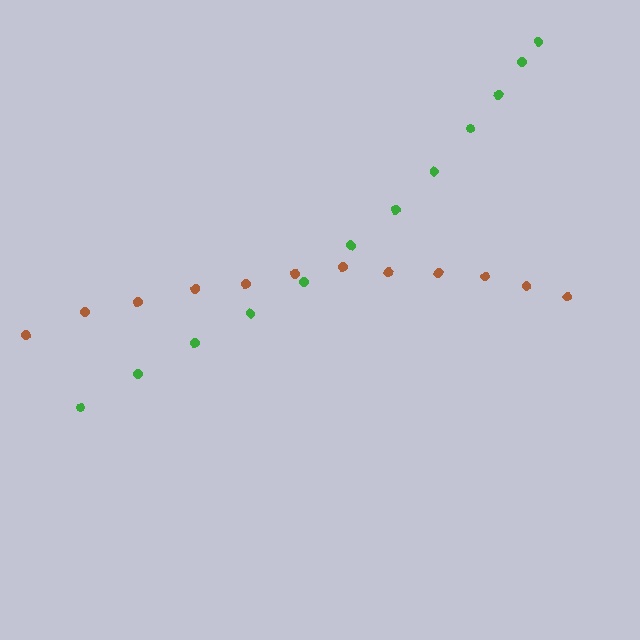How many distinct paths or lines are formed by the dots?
There are 2 distinct paths.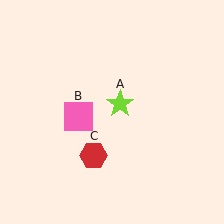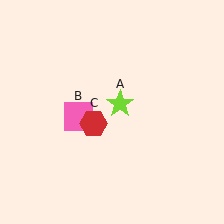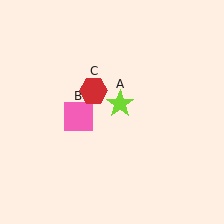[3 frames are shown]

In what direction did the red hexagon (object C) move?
The red hexagon (object C) moved up.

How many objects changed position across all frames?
1 object changed position: red hexagon (object C).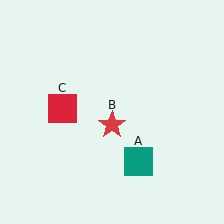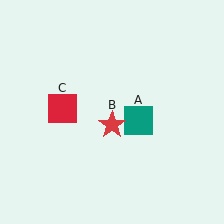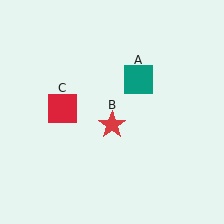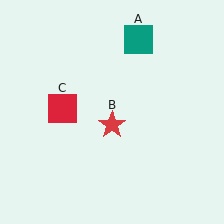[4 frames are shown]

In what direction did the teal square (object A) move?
The teal square (object A) moved up.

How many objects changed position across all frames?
1 object changed position: teal square (object A).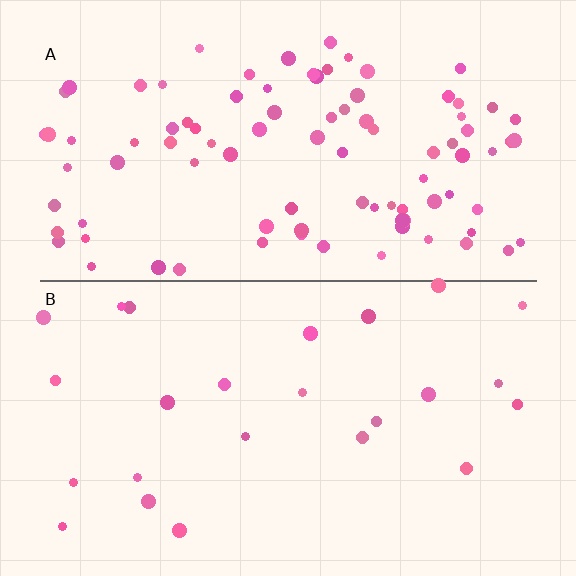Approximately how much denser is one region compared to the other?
Approximately 3.8× — region A over region B.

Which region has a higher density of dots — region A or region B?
A (the top).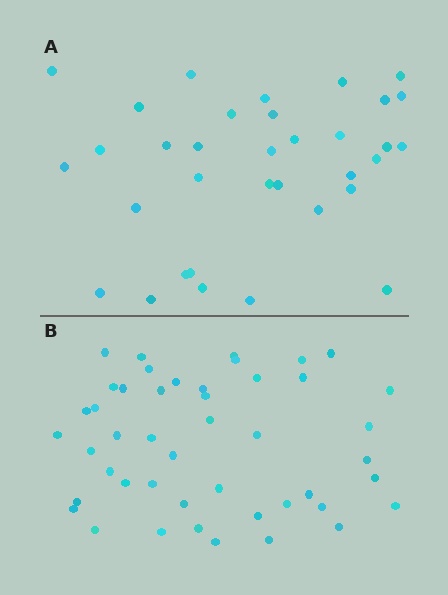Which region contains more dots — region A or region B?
Region B (the bottom region) has more dots.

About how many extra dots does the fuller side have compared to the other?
Region B has roughly 12 or so more dots than region A.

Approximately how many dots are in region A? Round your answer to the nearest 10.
About 30 dots. (The exact count is 34, which rounds to 30.)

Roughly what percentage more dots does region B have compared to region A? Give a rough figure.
About 35% more.